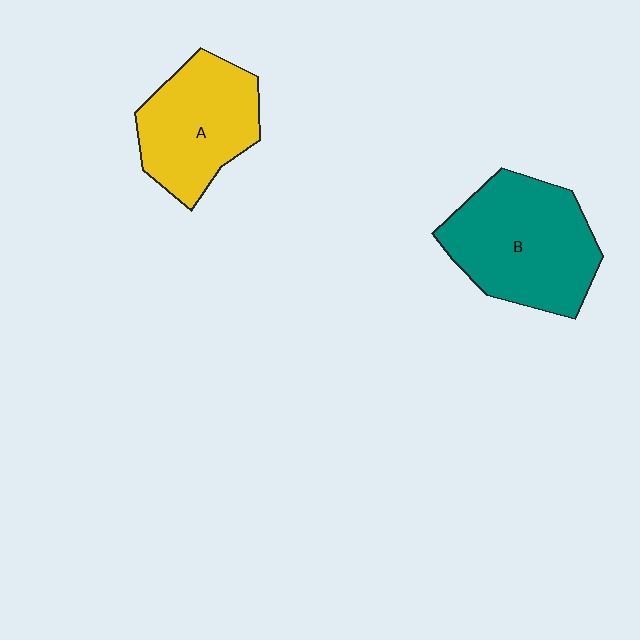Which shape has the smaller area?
Shape A (yellow).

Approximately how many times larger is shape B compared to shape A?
Approximately 1.3 times.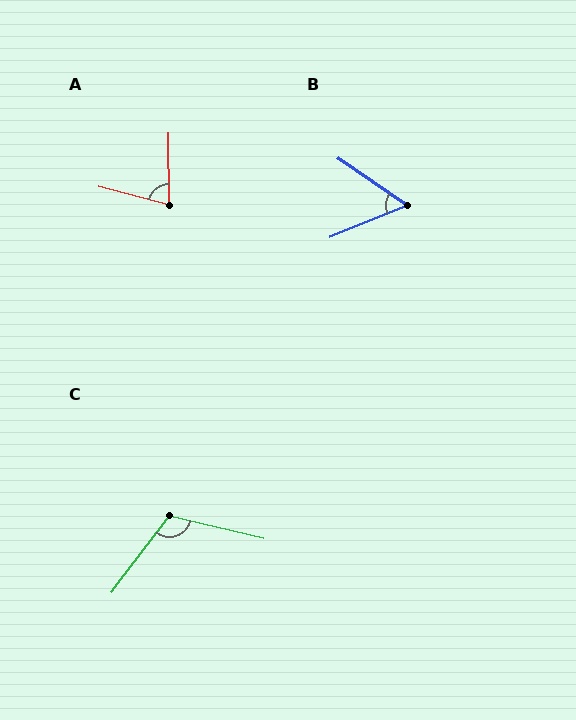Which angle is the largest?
C, at approximately 114 degrees.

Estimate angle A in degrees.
Approximately 76 degrees.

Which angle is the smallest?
B, at approximately 56 degrees.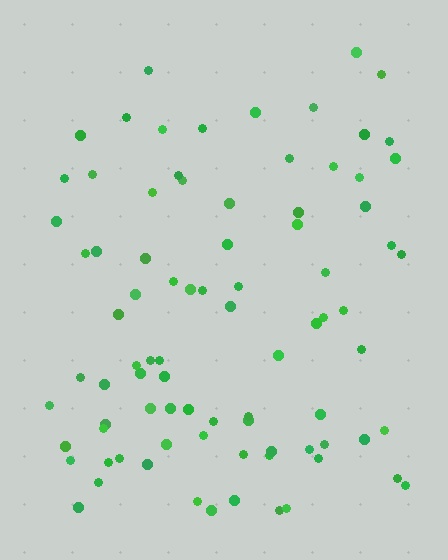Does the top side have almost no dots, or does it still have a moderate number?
Still a moderate number, just noticeably fewer than the bottom.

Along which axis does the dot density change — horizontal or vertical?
Vertical.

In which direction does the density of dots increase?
From top to bottom, with the bottom side densest.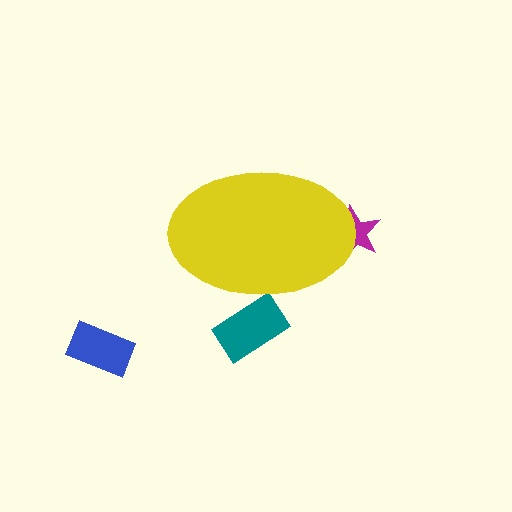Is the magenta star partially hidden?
Yes, the magenta star is partially hidden behind the yellow ellipse.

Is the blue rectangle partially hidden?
No, the blue rectangle is fully visible.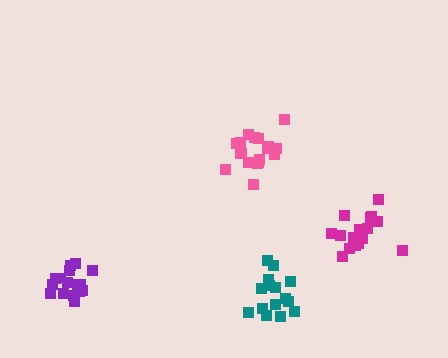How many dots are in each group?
Group 1: 18 dots, Group 2: 18 dots, Group 3: 16 dots, Group 4: 15 dots (67 total).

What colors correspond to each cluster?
The clusters are colored: pink, magenta, purple, teal.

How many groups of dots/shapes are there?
There are 4 groups.